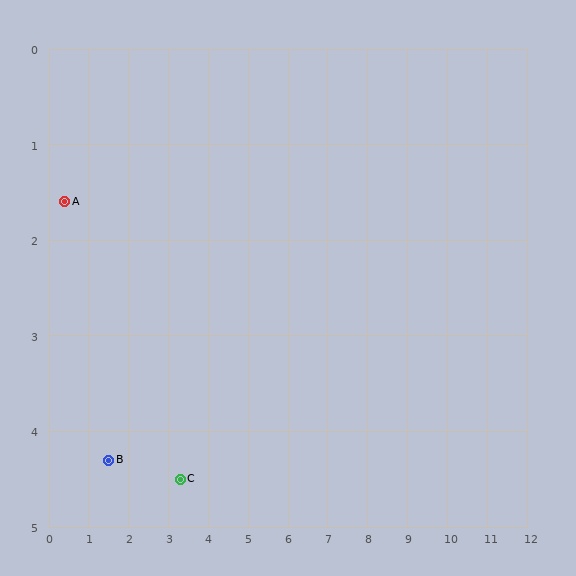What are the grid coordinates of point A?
Point A is at approximately (0.4, 1.6).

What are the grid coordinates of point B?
Point B is at approximately (1.5, 4.3).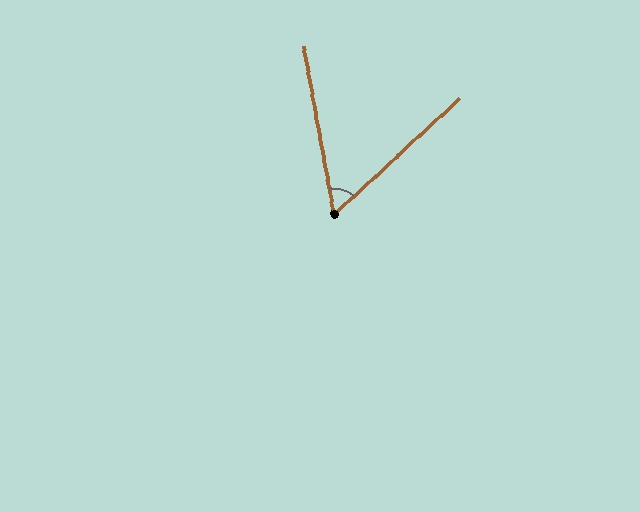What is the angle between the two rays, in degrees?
Approximately 58 degrees.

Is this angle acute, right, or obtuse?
It is acute.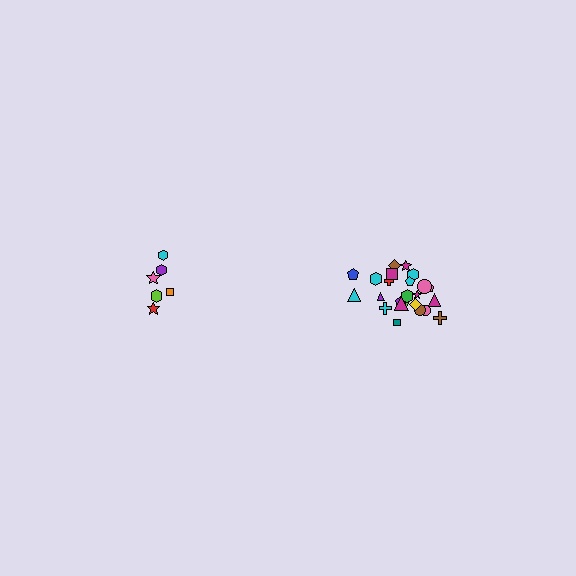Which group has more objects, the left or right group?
The right group.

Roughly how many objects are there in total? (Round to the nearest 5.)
Roughly 30 objects in total.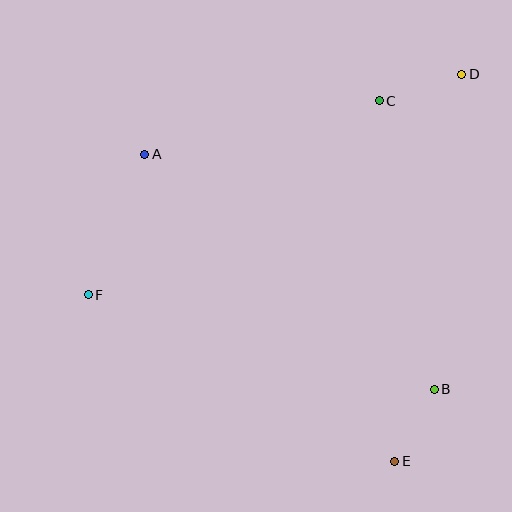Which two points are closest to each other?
Points B and E are closest to each other.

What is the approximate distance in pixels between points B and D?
The distance between B and D is approximately 316 pixels.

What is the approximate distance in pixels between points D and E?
The distance between D and E is approximately 393 pixels.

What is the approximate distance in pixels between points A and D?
The distance between A and D is approximately 327 pixels.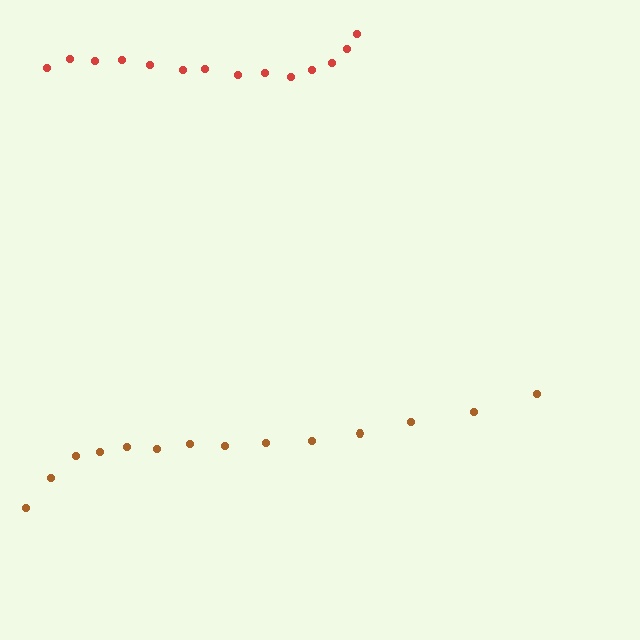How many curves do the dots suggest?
There are 2 distinct paths.